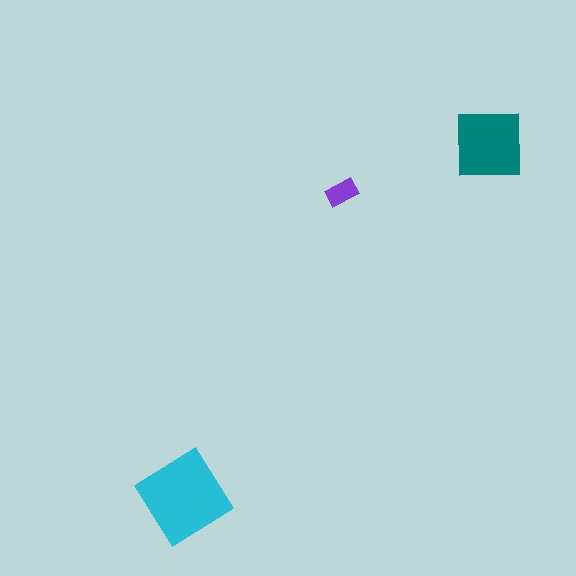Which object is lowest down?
The cyan diamond is bottommost.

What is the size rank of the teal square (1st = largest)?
2nd.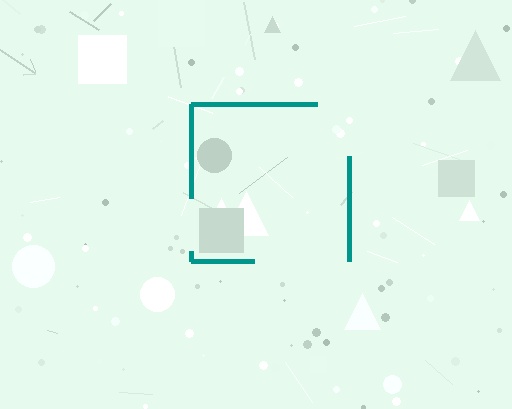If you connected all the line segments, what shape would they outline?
They would outline a square.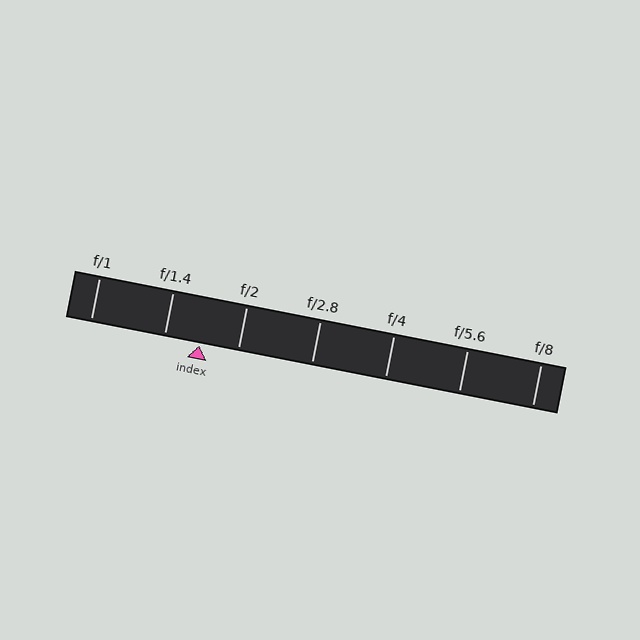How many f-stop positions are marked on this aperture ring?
There are 7 f-stop positions marked.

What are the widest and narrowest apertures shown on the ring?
The widest aperture shown is f/1 and the narrowest is f/8.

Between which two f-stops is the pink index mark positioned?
The index mark is between f/1.4 and f/2.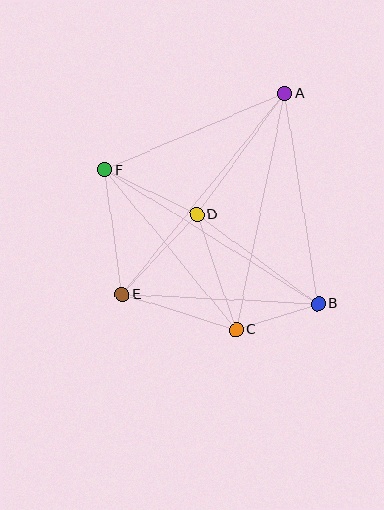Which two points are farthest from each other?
Points A and E are farthest from each other.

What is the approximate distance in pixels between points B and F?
The distance between B and F is approximately 251 pixels.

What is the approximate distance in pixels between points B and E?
The distance between B and E is approximately 196 pixels.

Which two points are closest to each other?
Points B and C are closest to each other.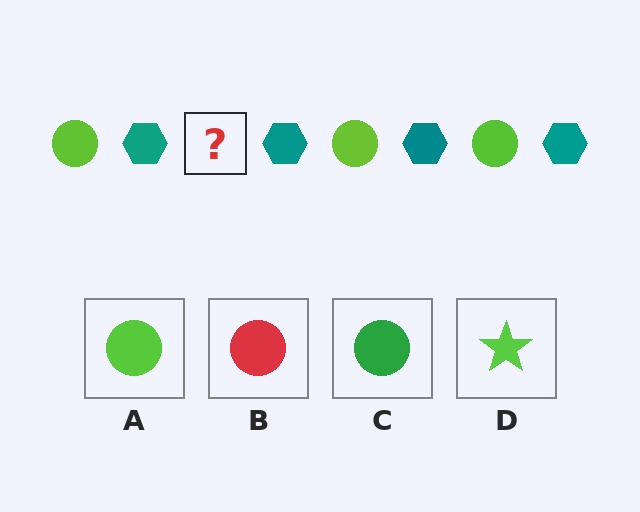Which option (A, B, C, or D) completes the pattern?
A.